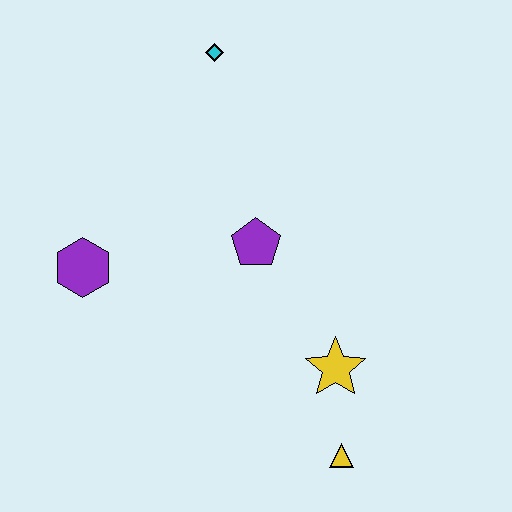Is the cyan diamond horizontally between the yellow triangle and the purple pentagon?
No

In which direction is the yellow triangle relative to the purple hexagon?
The yellow triangle is to the right of the purple hexagon.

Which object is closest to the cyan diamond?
The purple pentagon is closest to the cyan diamond.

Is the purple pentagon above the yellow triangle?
Yes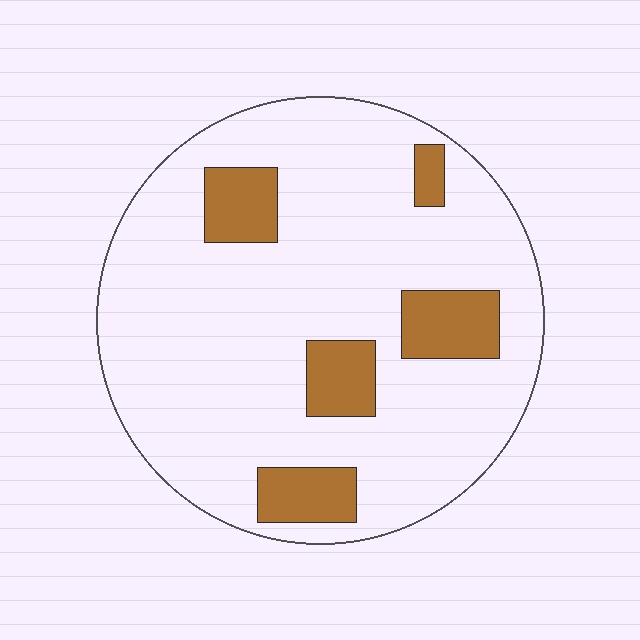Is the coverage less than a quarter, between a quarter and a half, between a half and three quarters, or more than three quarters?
Less than a quarter.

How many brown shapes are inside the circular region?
5.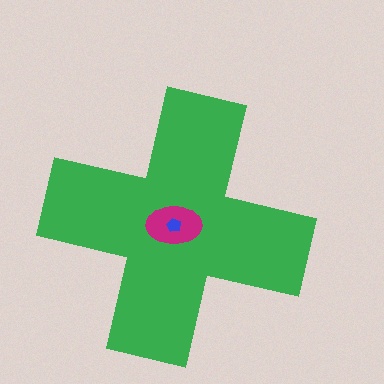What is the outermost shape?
The green cross.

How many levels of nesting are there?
3.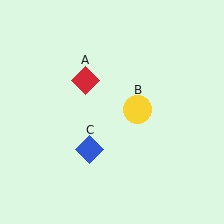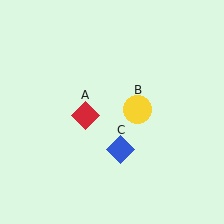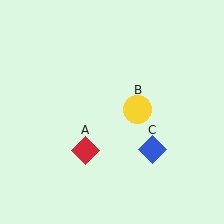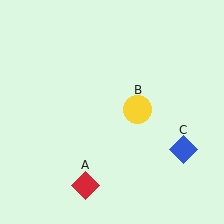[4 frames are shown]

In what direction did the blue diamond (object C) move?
The blue diamond (object C) moved right.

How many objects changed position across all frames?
2 objects changed position: red diamond (object A), blue diamond (object C).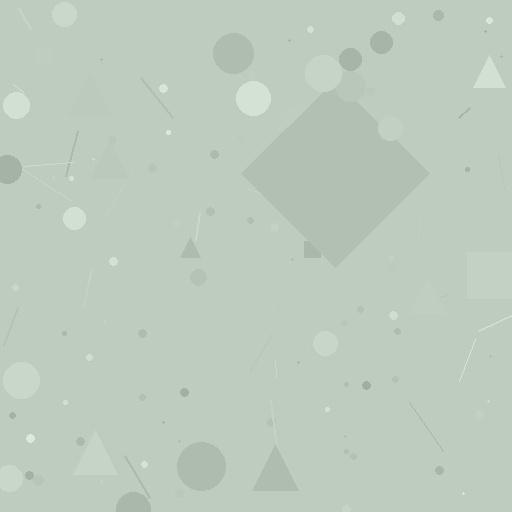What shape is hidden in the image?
A diamond is hidden in the image.